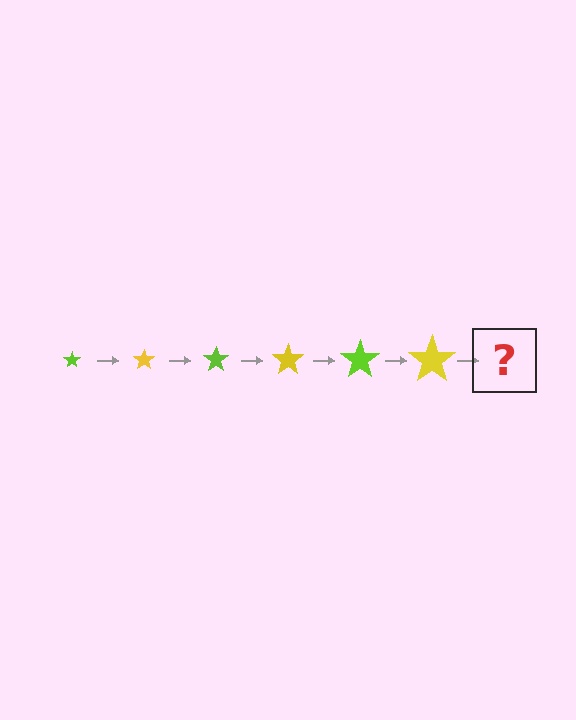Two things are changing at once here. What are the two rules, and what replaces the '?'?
The two rules are that the star grows larger each step and the color cycles through lime and yellow. The '?' should be a lime star, larger than the previous one.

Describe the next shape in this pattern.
It should be a lime star, larger than the previous one.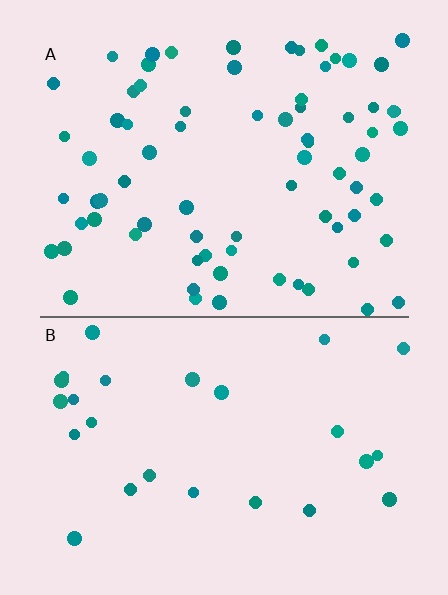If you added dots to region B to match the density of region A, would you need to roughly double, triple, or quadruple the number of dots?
Approximately triple.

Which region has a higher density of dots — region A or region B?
A (the top).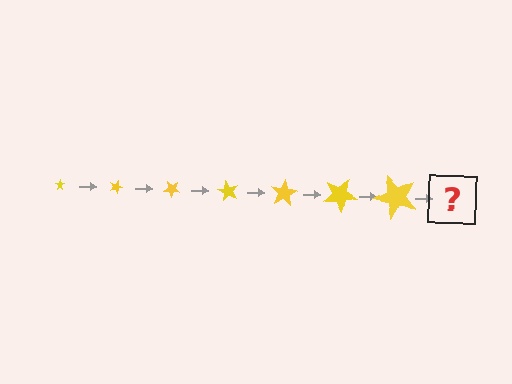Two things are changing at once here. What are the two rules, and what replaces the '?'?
The two rules are that the star grows larger each step and it rotates 20 degrees each step. The '?' should be a star, larger than the previous one and rotated 140 degrees from the start.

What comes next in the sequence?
The next element should be a star, larger than the previous one and rotated 140 degrees from the start.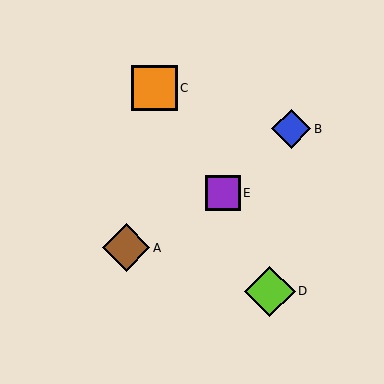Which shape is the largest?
The lime diamond (labeled D) is the largest.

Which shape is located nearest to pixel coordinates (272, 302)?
The lime diamond (labeled D) at (270, 291) is nearest to that location.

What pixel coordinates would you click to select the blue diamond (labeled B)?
Click at (291, 129) to select the blue diamond B.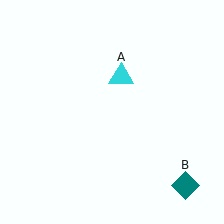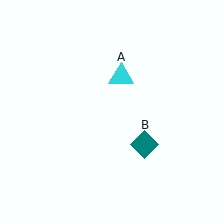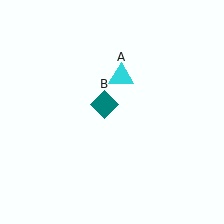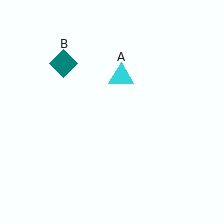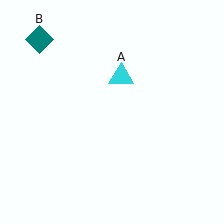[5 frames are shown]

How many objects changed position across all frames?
1 object changed position: teal diamond (object B).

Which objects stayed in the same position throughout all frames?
Cyan triangle (object A) remained stationary.